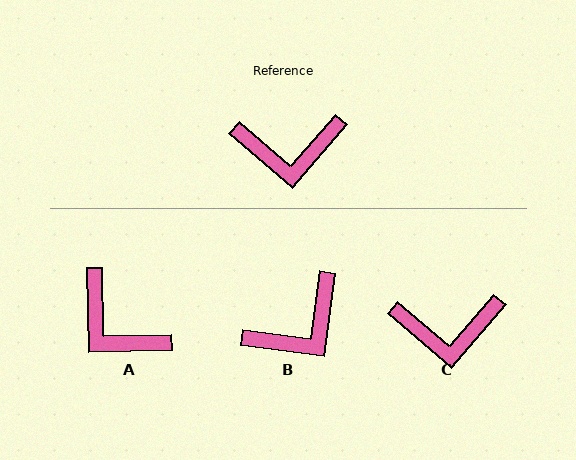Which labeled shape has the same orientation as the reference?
C.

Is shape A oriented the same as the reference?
No, it is off by about 48 degrees.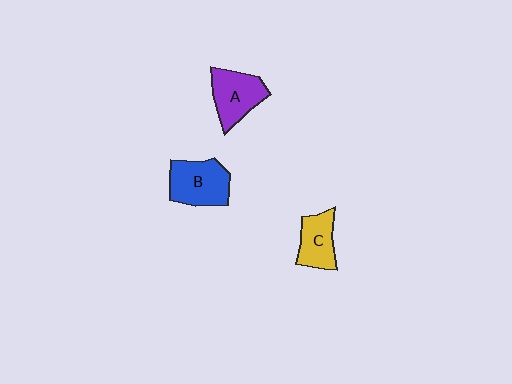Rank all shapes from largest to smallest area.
From largest to smallest: B (blue), A (purple), C (yellow).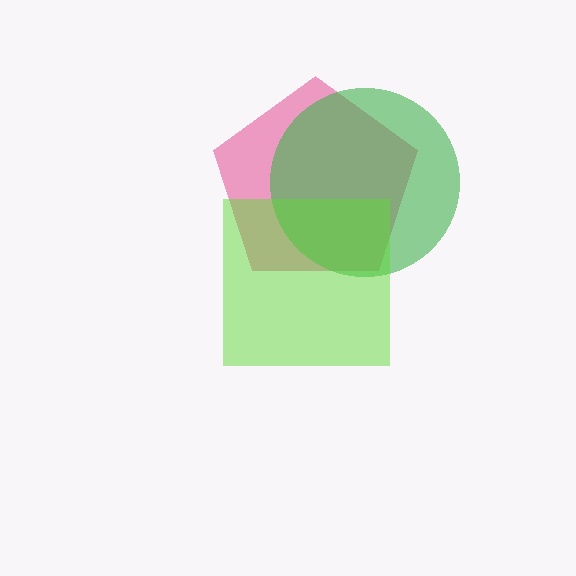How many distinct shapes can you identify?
There are 3 distinct shapes: a pink pentagon, a green circle, a lime square.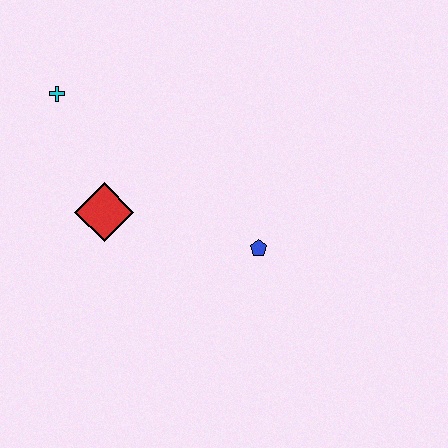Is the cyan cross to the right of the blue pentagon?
No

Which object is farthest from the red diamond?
The blue pentagon is farthest from the red diamond.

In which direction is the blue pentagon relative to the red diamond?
The blue pentagon is to the right of the red diamond.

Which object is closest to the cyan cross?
The red diamond is closest to the cyan cross.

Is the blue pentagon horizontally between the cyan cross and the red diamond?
No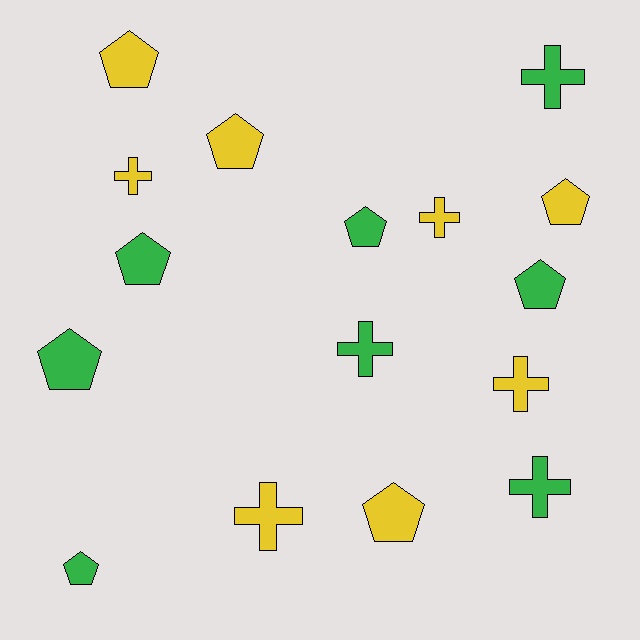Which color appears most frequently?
Yellow, with 8 objects.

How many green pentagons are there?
There are 5 green pentagons.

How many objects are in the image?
There are 16 objects.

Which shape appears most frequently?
Pentagon, with 9 objects.